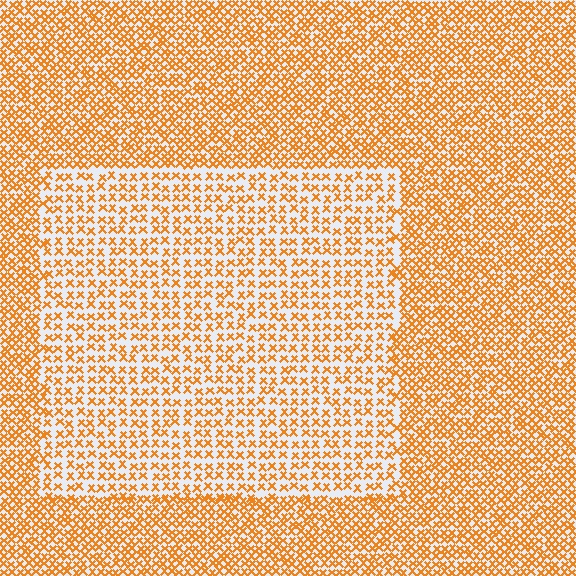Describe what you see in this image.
The image contains small orange elements arranged at two different densities. A rectangle-shaped region is visible where the elements are less densely packed than the surrounding area.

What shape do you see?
I see a rectangle.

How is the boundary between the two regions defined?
The boundary is defined by a change in element density (approximately 1.8x ratio). All elements are the same color, size, and shape.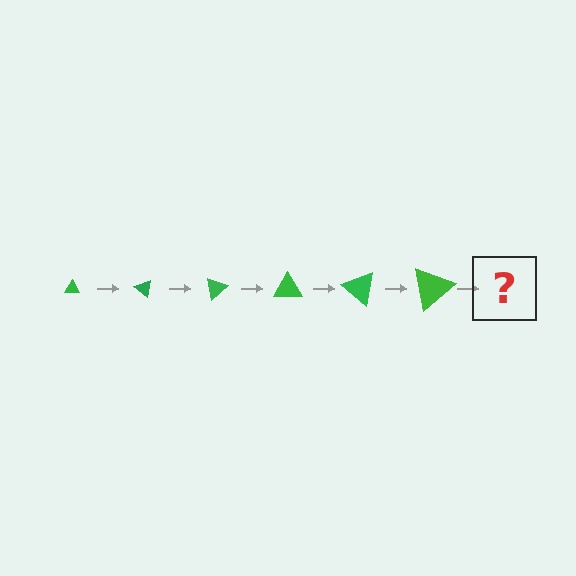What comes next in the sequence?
The next element should be a triangle, larger than the previous one and rotated 240 degrees from the start.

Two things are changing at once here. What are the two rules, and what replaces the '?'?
The two rules are that the triangle grows larger each step and it rotates 40 degrees each step. The '?' should be a triangle, larger than the previous one and rotated 240 degrees from the start.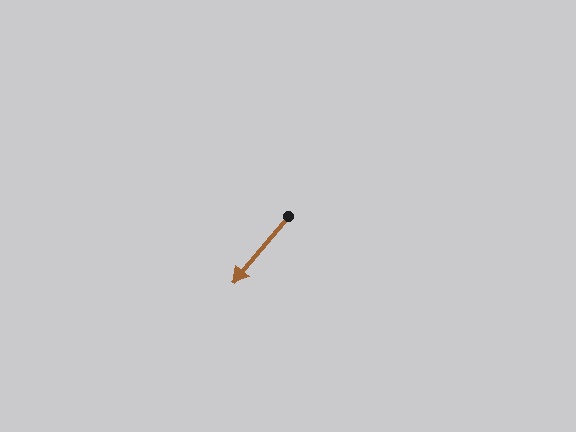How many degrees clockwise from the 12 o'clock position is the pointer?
Approximately 220 degrees.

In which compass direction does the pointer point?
Southwest.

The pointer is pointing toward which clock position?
Roughly 7 o'clock.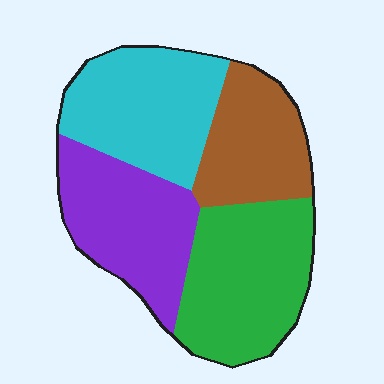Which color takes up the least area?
Brown, at roughly 20%.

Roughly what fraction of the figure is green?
Green covers about 30% of the figure.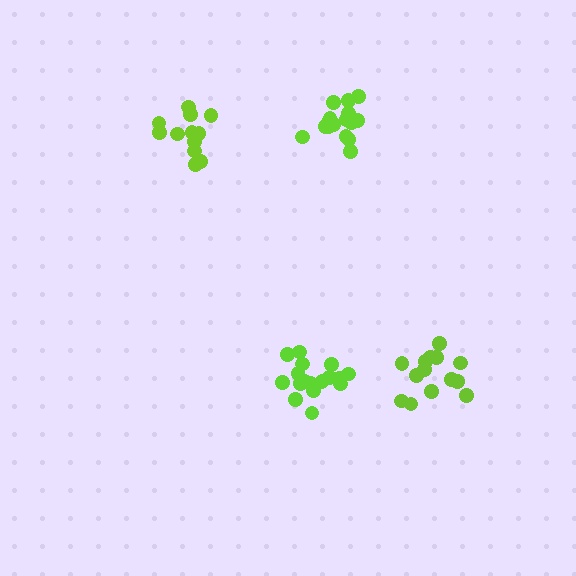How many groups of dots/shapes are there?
There are 4 groups.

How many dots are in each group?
Group 1: 16 dots, Group 2: 17 dots, Group 3: 12 dots, Group 4: 14 dots (59 total).